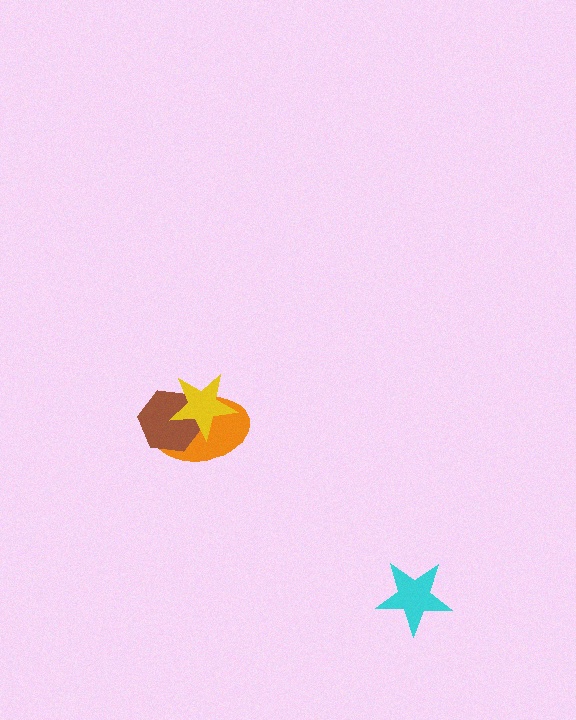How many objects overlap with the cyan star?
0 objects overlap with the cyan star.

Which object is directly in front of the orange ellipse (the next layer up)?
The brown hexagon is directly in front of the orange ellipse.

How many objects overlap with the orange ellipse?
2 objects overlap with the orange ellipse.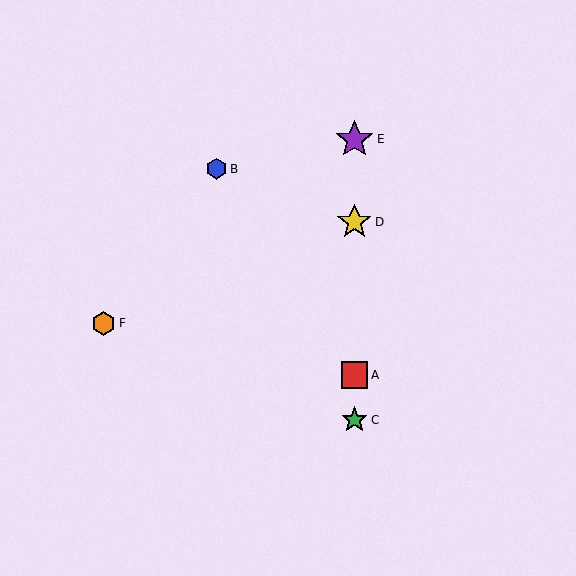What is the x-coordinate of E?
Object E is at x≈354.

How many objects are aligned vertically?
4 objects (A, C, D, E) are aligned vertically.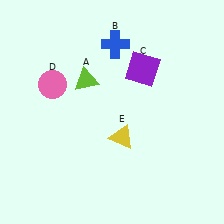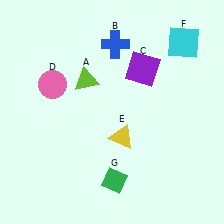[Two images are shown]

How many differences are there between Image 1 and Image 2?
There are 2 differences between the two images.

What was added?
A cyan square (F), a green diamond (G) were added in Image 2.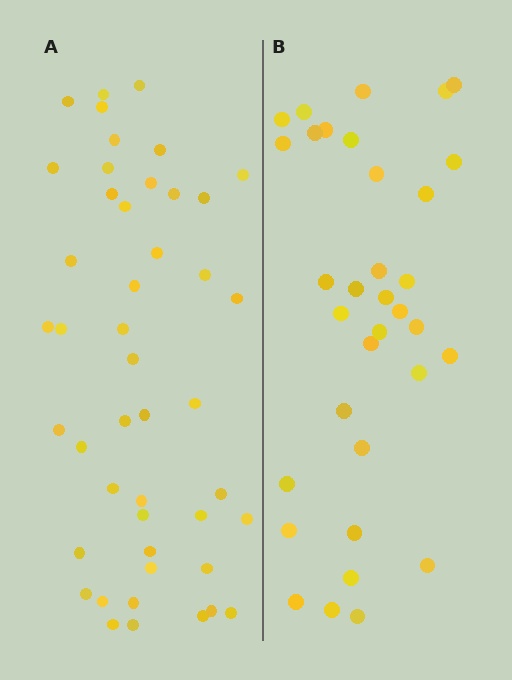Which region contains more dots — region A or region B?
Region A (the left region) has more dots.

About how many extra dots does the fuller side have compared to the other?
Region A has roughly 12 or so more dots than region B.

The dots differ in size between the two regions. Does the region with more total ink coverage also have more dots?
No. Region B has more total ink coverage because its dots are larger, but region A actually contains more individual dots. Total area can be misleading — the number of items is what matters here.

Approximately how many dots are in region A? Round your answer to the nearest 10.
About 50 dots. (The exact count is 46, which rounds to 50.)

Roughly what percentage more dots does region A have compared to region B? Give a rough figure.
About 35% more.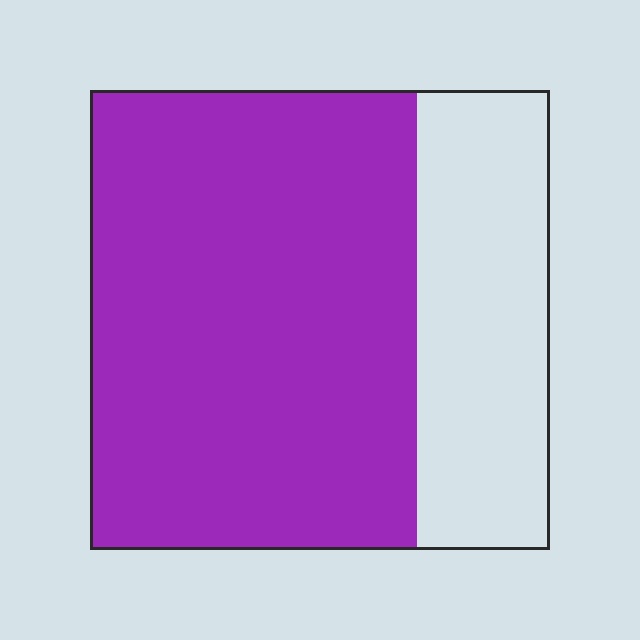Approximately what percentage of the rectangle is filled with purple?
Approximately 70%.